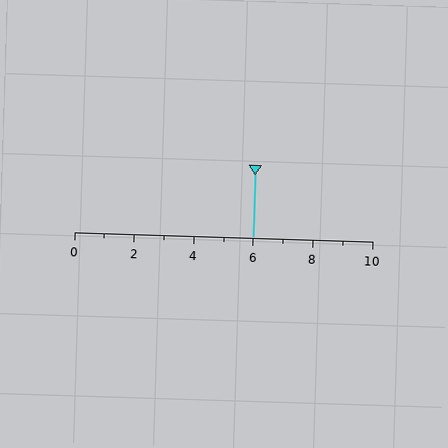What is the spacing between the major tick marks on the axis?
The major ticks are spaced 2 apart.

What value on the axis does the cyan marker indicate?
The marker indicates approximately 6.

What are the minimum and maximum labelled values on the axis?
The axis runs from 0 to 10.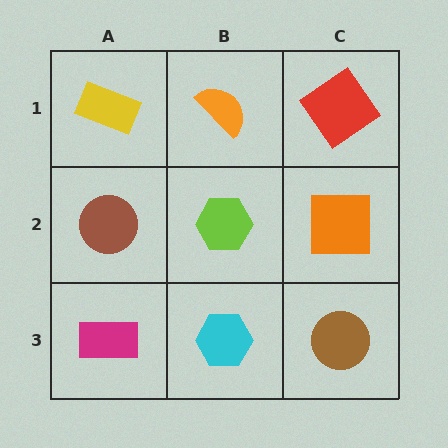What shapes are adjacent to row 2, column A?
A yellow rectangle (row 1, column A), a magenta rectangle (row 3, column A), a lime hexagon (row 2, column B).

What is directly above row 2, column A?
A yellow rectangle.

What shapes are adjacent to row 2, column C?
A red diamond (row 1, column C), a brown circle (row 3, column C), a lime hexagon (row 2, column B).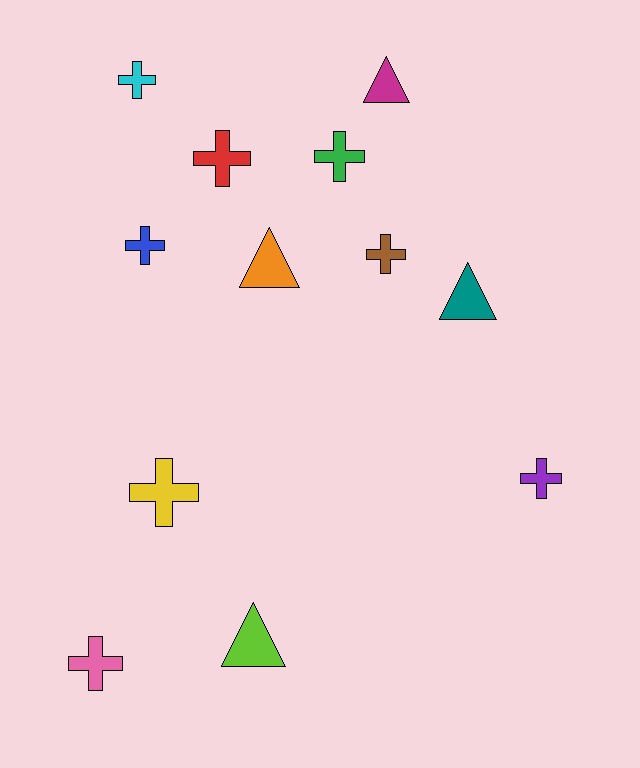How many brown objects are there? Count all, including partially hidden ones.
There is 1 brown object.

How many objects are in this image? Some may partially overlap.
There are 12 objects.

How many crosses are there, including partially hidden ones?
There are 8 crosses.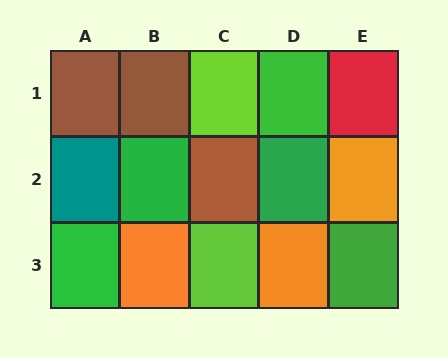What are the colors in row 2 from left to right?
Teal, green, brown, green, orange.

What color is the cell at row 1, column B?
Brown.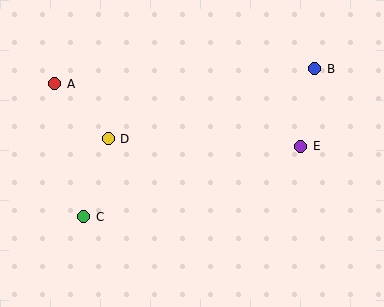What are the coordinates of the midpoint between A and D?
The midpoint between A and D is at (82, 111).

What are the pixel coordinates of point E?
Point E is at (301, 146).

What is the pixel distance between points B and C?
The distance between B and C is 275 pixels.